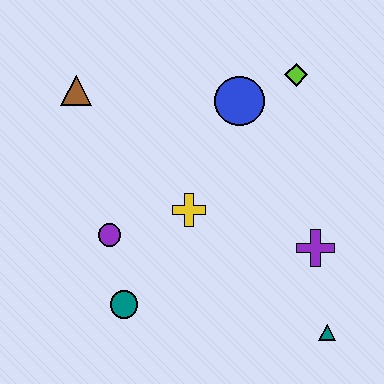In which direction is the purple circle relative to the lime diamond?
The purple circle is to the left of the lime diamond.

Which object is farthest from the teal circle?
The lime diamond is farthest from the teal circle.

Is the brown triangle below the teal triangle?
No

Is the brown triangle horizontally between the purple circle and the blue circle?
No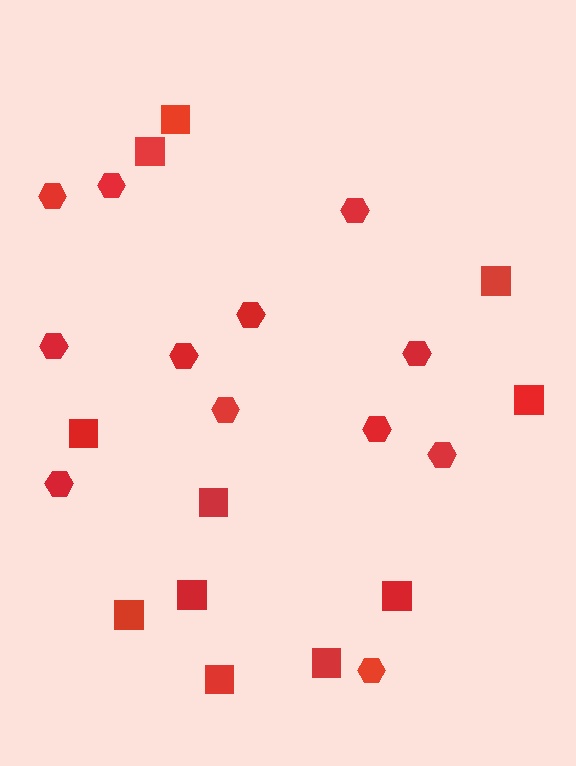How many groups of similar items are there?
There are 2 groups: one group of hexagons (12) and one group of squares (11).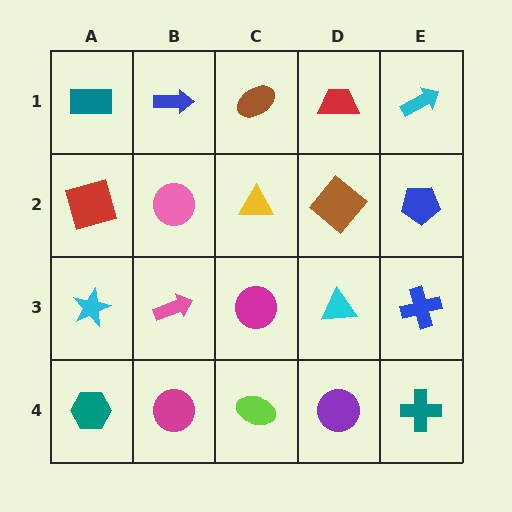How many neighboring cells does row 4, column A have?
2.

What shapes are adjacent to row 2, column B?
A blue arrow (row 1, column B), a pink arrow (row 3, column B), a red square (row 2, column A), a yellow triangle (row 2, column C).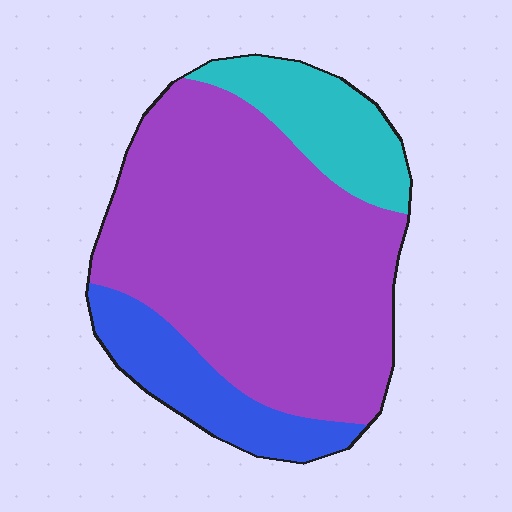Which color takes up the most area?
Purple, at roughly 70%.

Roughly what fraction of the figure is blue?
Blue takes up less than a sixth of the figure.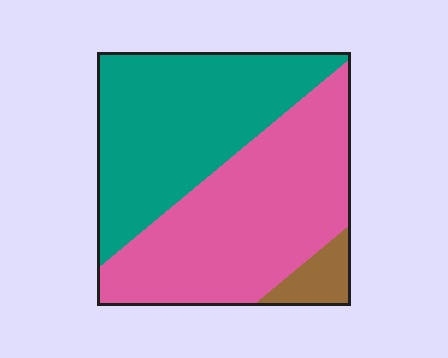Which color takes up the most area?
Pink, at roughly 50%.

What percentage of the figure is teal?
Teal takes up between a third and a half of the figure.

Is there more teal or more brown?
Teal.